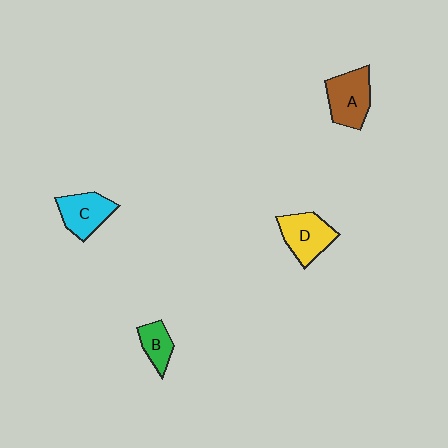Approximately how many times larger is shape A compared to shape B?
Approximately 1.7 times.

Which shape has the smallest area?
Shape B (green).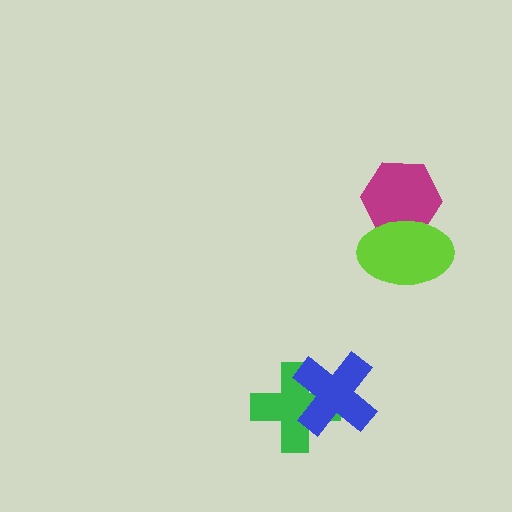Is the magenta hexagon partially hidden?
Yes, it is partially covered by another shape.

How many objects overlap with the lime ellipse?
1 object overlaps with the lime ellipse.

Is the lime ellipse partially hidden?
No, no other shape covers it.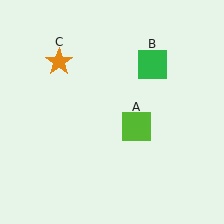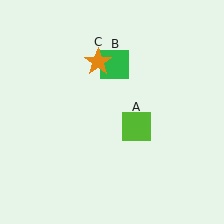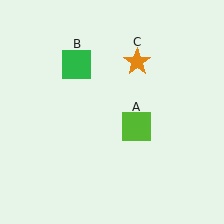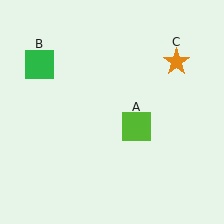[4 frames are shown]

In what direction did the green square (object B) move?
The green square (object B) moved left.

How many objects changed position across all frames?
2 objects changed position: green square (object B), orange star (object C).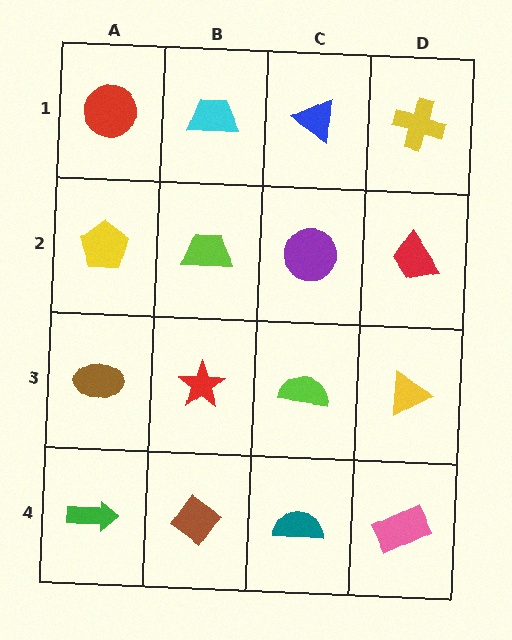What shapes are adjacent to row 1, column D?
A red trapezoid (row 2, column D), a blue triangle (row 1, column C).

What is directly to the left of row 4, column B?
A green arrow.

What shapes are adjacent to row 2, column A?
A red circle (row 1, column A), a brown ellipse (row 3, column A), a lime trapezoid (row 2, column B).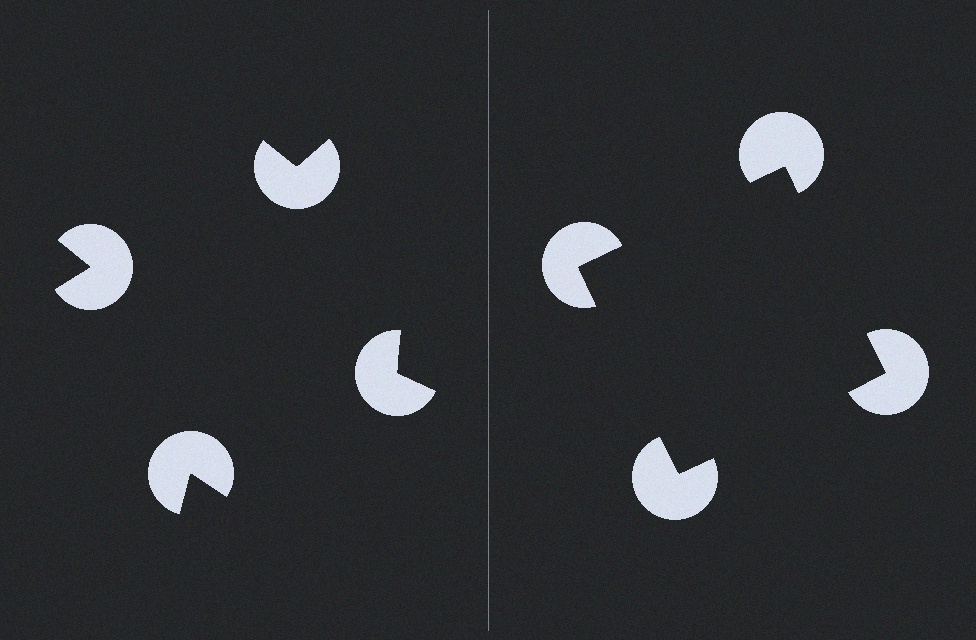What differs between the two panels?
The pac-man discs are positioned identically on both sides; only the wedge orientations differ. On the right they align to a square; on the left they are misaligned.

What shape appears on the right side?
An illusory square.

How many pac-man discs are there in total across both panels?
8 — 4 on each side.